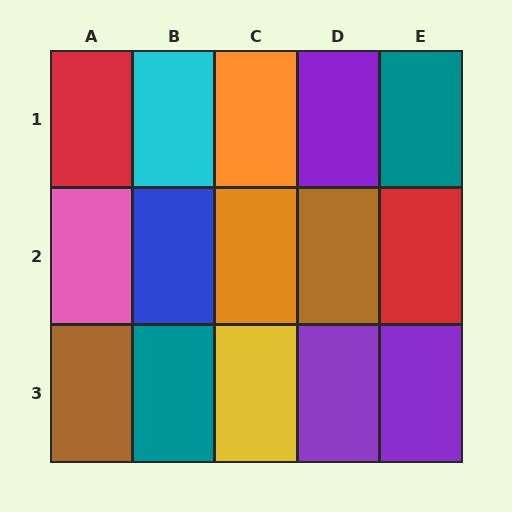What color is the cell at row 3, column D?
Purple.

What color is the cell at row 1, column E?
Teal.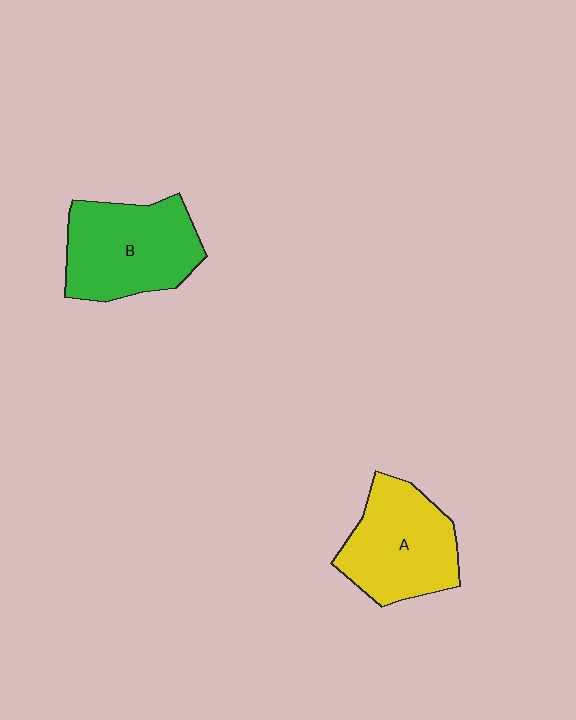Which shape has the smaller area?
Shape A (yellow).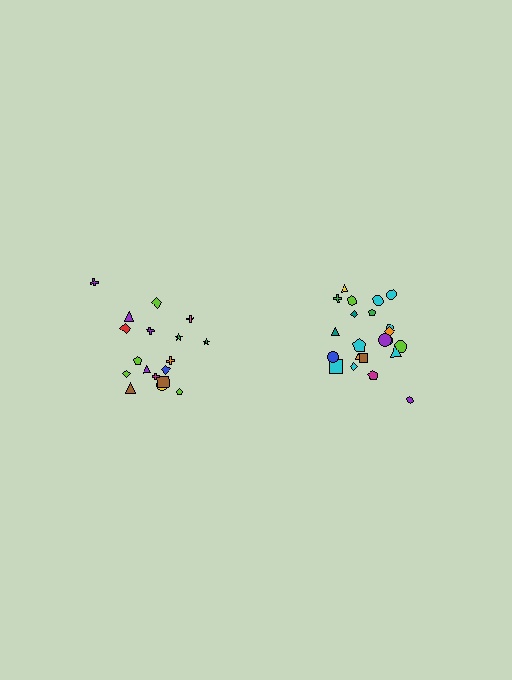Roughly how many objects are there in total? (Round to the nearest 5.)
Roughly 40 objects in total.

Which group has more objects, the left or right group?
The right group.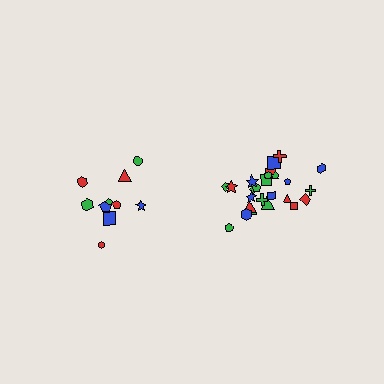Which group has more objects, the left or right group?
The right group.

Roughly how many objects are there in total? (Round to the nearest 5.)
Roughly 35 objects in total.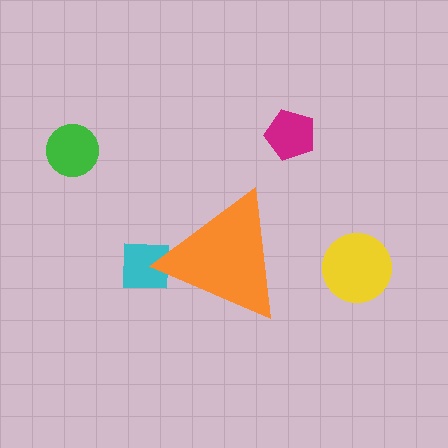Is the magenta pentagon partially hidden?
No, the magenta pentagon is fully visible.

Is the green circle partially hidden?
No, the green circle is fully visible.